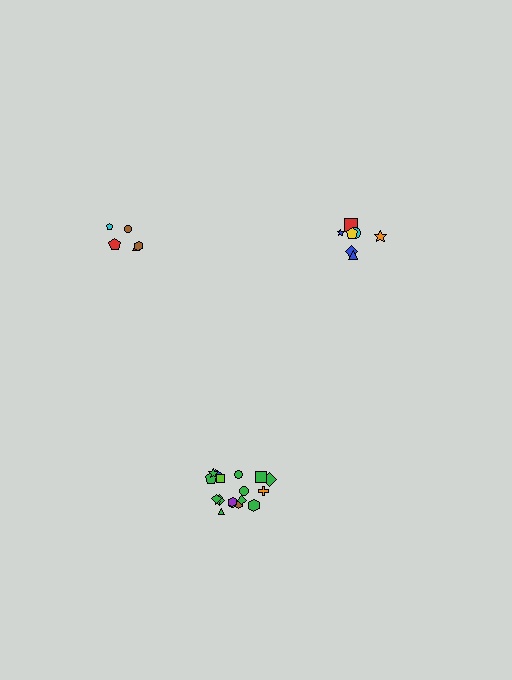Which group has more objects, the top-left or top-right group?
The top-right group.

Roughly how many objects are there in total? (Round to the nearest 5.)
Roughly 30 objects in total.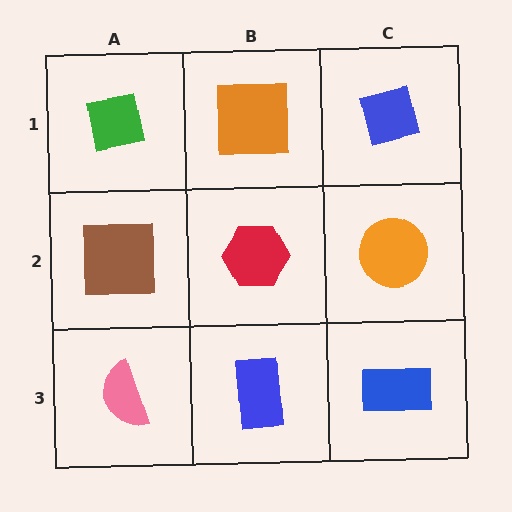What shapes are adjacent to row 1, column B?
A red hexagon (row 2, column B), a green square (row 1, column A), a blue square (row 1, column C).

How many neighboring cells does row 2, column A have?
3.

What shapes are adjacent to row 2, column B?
An orange square (row 1, column B), a blue rectangle (row 3, column B), a brown square (row 2, column A), an orange circle (row 2, column C).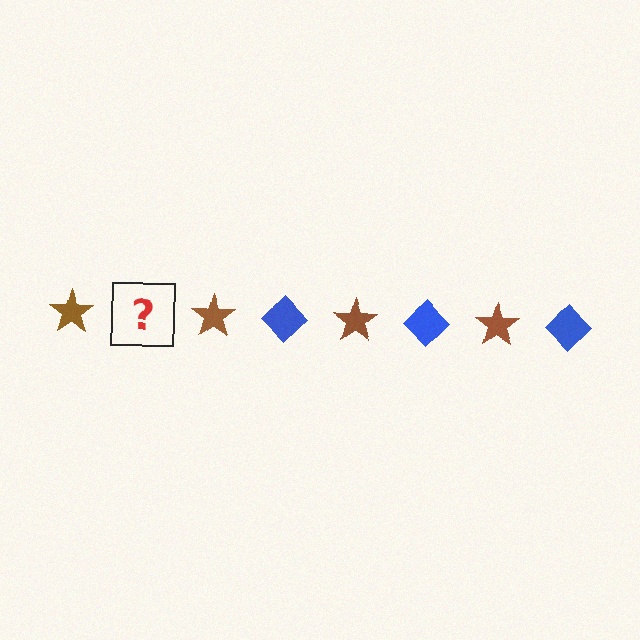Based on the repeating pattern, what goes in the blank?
The blank should be a blue diamond.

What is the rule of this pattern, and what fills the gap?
The rule is that the pattern alternates between brown star and blue diamond. The gap should be filled with a blue diamond.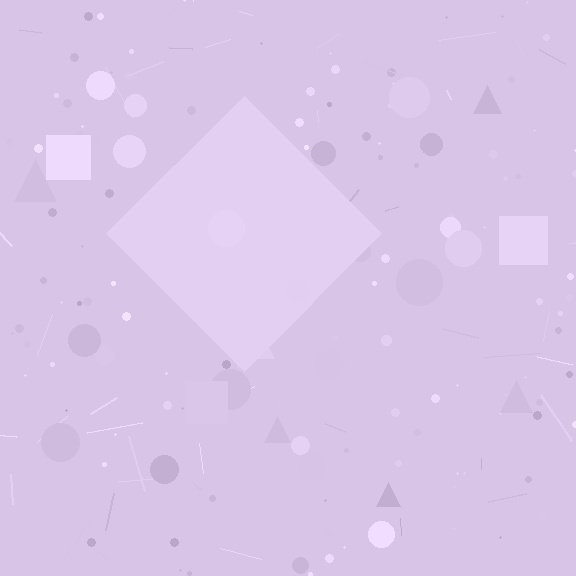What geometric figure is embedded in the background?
A diamond is embedded in the background.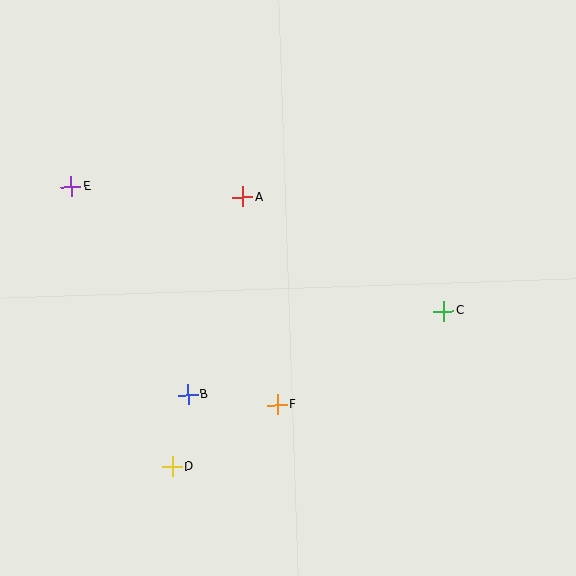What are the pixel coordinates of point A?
Point A is at (243, 197).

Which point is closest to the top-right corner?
Point C is closest to the top-right corner.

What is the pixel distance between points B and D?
The distance between B and D is 74 pixels.